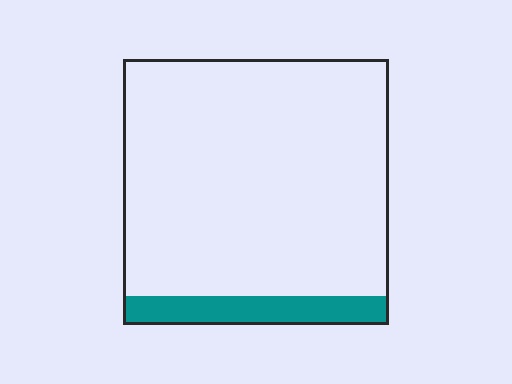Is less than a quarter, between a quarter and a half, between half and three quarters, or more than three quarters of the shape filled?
Less than a quarter.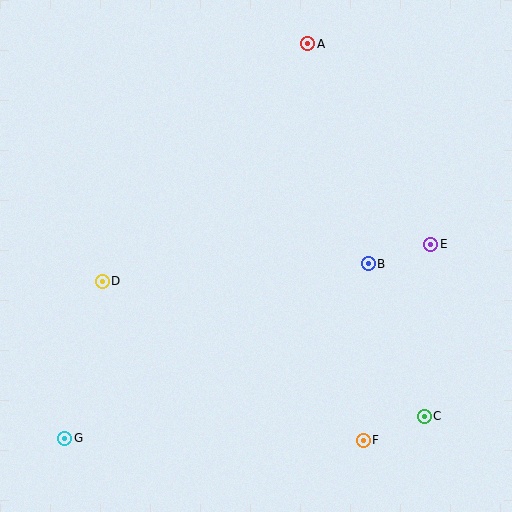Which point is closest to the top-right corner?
Point A is closest to the top-right corner.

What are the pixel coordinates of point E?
Point E is at (431, 244).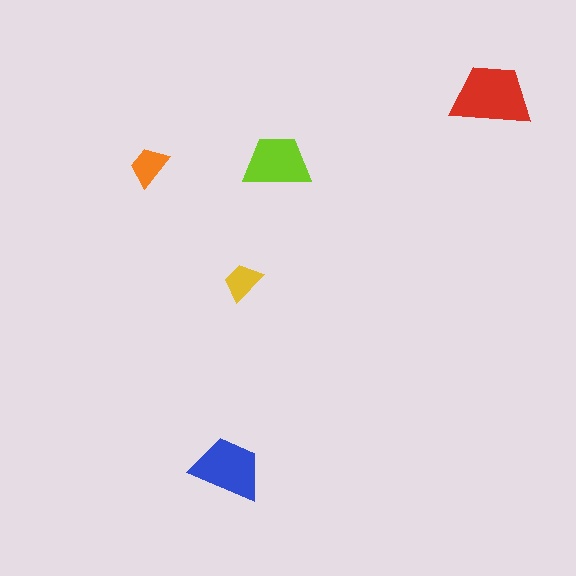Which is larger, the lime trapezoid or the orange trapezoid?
The lime one.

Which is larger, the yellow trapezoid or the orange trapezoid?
The orange one.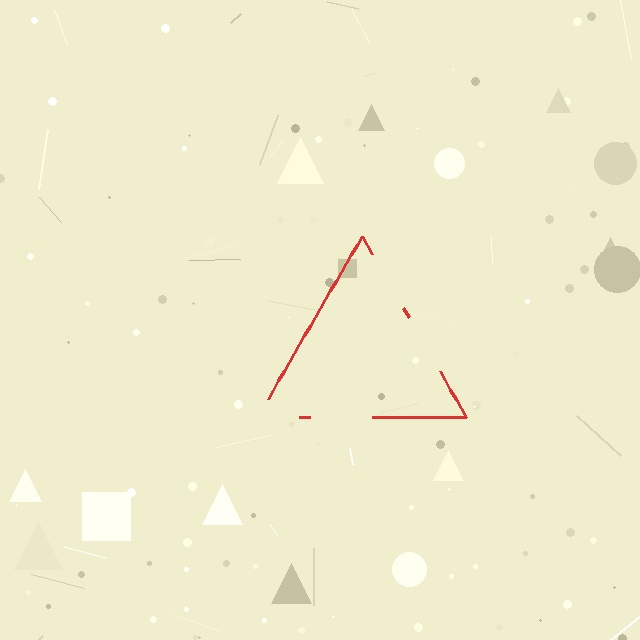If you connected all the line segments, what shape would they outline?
They would outline a triangle.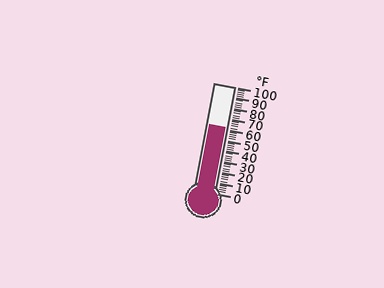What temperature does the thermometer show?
The thermometer shows approximately 62°F.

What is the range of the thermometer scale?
The thermometer scale ranges from 0°F to 100°F.